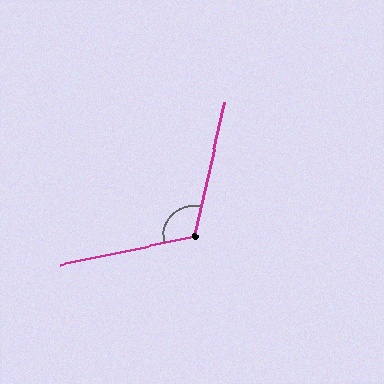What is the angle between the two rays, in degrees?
Approximately 115 degrees.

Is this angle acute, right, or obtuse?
It is obtuse.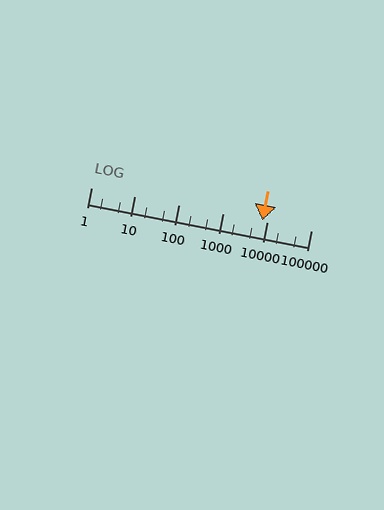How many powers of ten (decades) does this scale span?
The scale spans 5 decades, from 1 to 100000.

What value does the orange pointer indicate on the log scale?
The pointer indicates approximately 7800.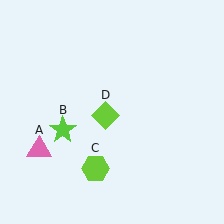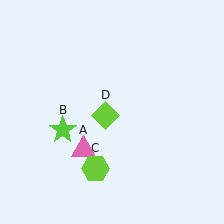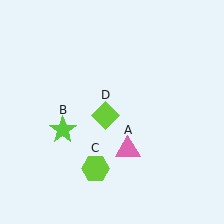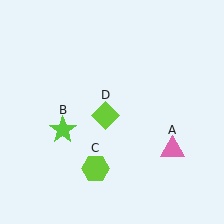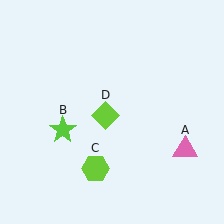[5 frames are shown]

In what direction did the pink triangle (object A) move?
The pink triangle (object A) moved right.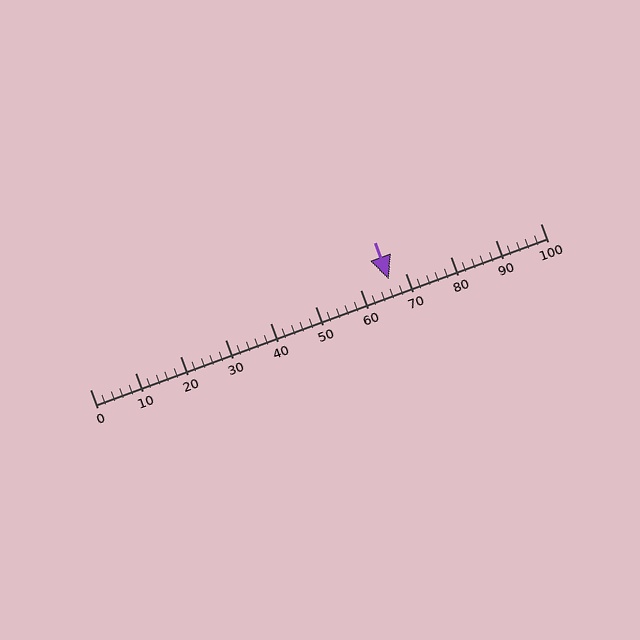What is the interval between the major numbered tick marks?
The major tick marks are spaced 10 units apart.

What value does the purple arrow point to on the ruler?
The purple arrow points to approximately 66.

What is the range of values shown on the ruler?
The ruler shows values from 0 to 100.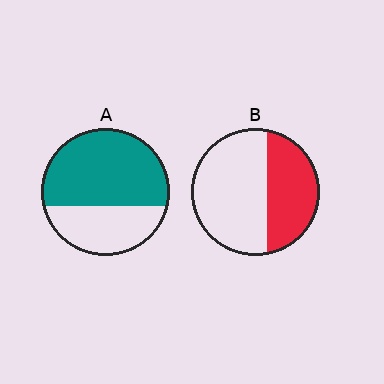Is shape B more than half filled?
No.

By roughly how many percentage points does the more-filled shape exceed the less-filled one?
By roughly 25 percentage points (A over B).